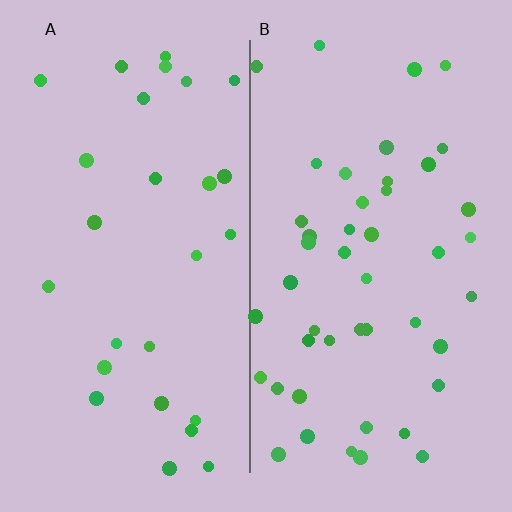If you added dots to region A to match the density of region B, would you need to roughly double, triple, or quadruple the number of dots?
Approximately double.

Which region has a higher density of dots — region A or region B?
B (the right).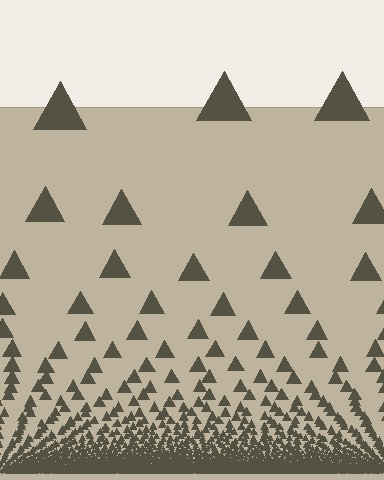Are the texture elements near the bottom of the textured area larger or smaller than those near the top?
Smaller. The gradient is inverted — elements near the bottom are smaller and denser.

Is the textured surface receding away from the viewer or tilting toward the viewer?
The surface appears to tilt toward the viewer. Texture elements get larger and sparser toward the top.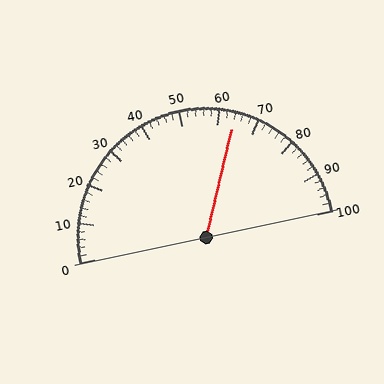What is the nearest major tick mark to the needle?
The nearest major tick mark is 60.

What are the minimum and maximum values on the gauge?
The gauge ranges from 0 to 100.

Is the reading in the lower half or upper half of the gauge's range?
The reading is in the upper half of the range (0 to 100).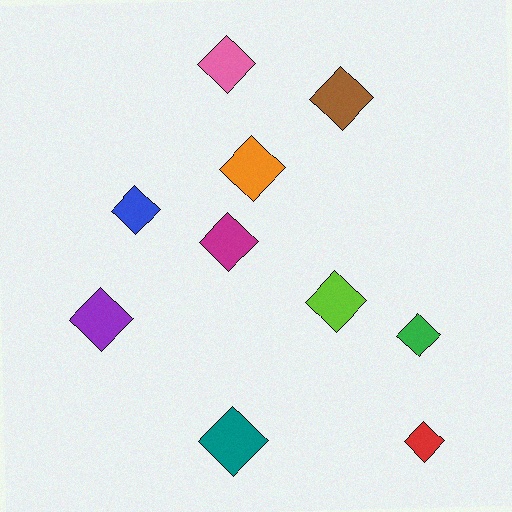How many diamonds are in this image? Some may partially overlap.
There are 10 diamonds.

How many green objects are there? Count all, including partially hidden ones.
There is 1 green object.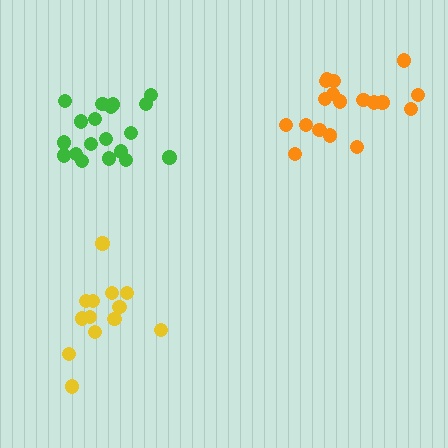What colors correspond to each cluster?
The clusters are colored: green, yellow, orange.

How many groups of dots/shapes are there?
There are 3 groups.